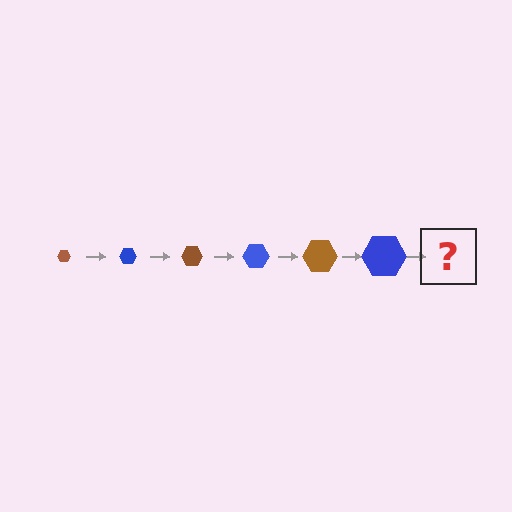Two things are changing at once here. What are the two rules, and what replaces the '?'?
The two rules are that the hexagon grows larger each step and the color cycles through brown and blue. The '?' should be a brown hexagon, larger than the previous one.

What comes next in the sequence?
The next element should be a brown hexagon, larger than the previous one.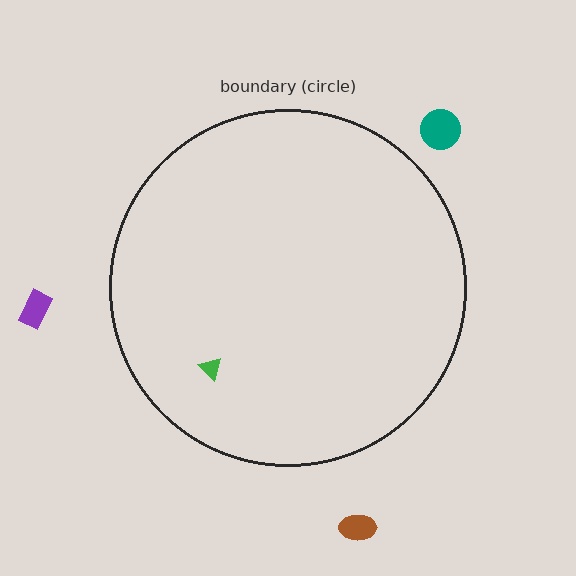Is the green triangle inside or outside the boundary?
Inside.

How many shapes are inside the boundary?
1 inside, 3 outside.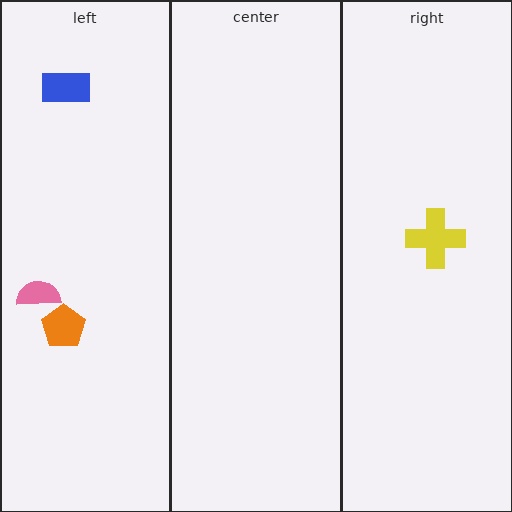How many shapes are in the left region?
3.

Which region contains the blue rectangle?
The left region.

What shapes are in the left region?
The pink semicircle, the blue rectangle, the orange pentagon.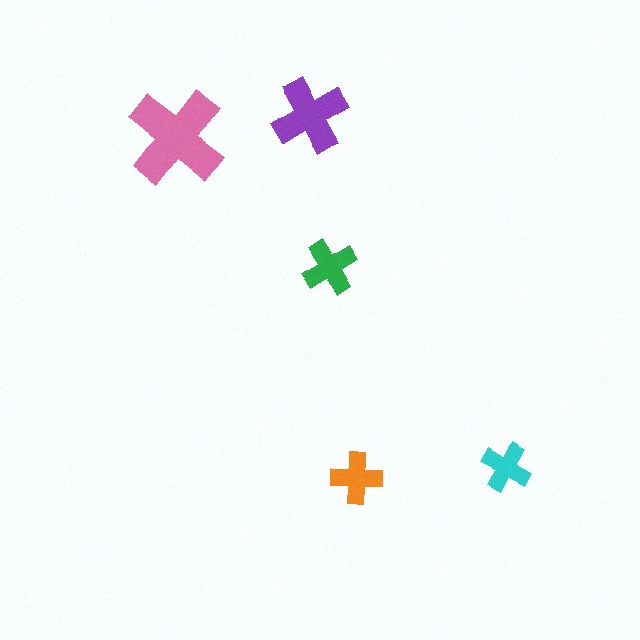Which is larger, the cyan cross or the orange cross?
The orange one.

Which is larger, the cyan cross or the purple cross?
The purple one.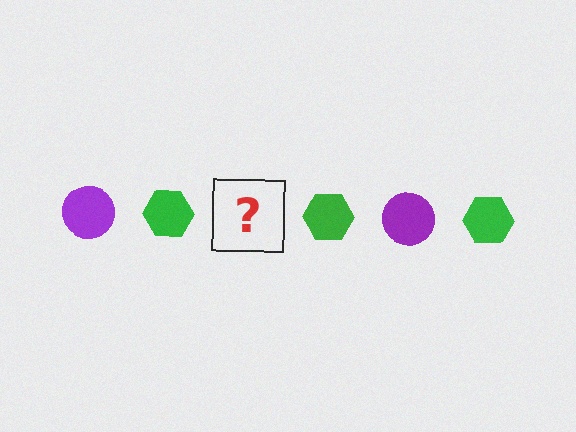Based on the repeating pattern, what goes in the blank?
The blank should be a purple circle.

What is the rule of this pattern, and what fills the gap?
The rule is that the pattern alternates between purple circle and green hexagon. The gap should be filled with a purple circle.